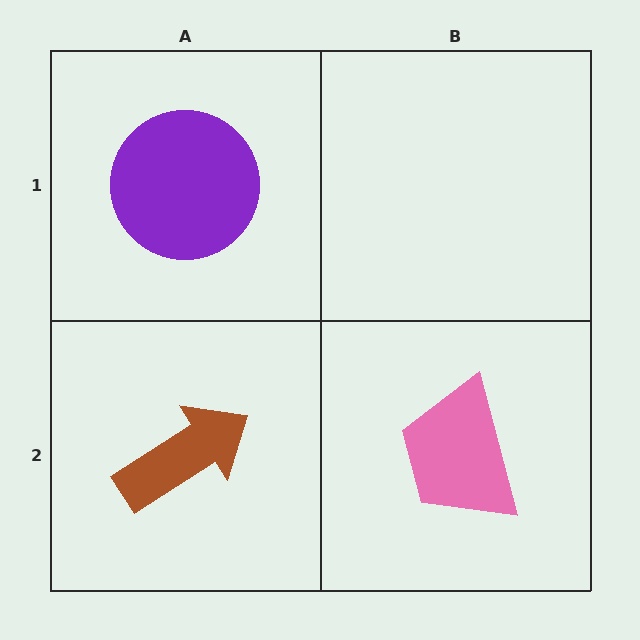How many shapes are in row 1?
1 shape.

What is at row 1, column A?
A purple circle.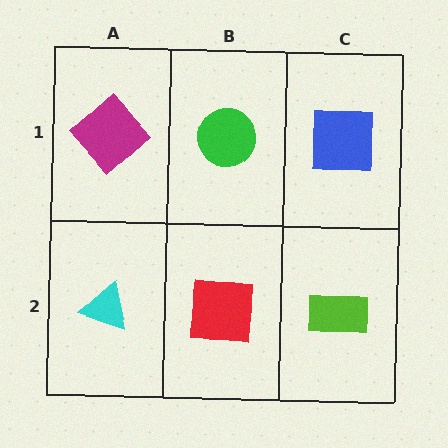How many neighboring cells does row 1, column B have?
3.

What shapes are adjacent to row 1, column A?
A cyan triangle (row 2, column A), a green circle (row 1, column B).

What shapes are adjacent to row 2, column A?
A magenta diamond (row 1, column A), a red square (row 2, column B).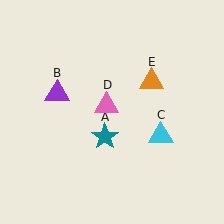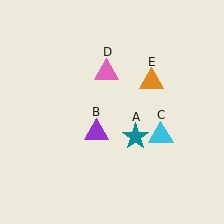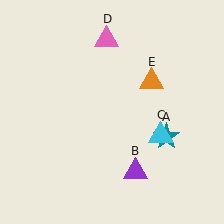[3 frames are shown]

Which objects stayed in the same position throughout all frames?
Cyan triangle (object C) and orange triangle (object E) remained stationary.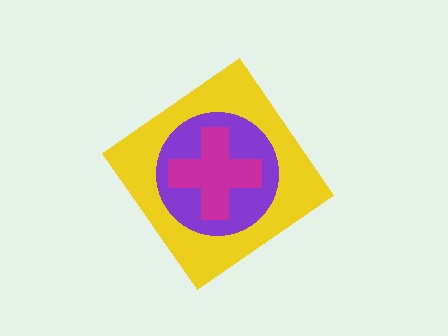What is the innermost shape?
The magenta cross.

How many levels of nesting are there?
3.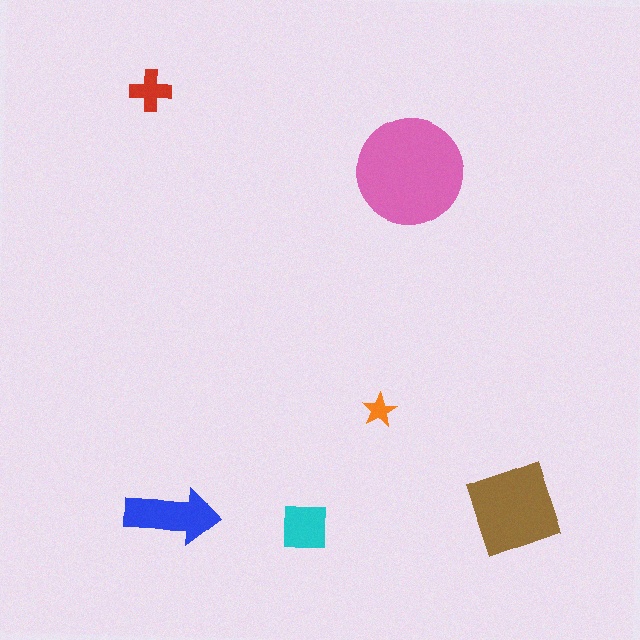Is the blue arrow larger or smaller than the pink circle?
Smaller.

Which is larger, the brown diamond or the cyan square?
The brown diamond.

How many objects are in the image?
There are 6 objects in the image.